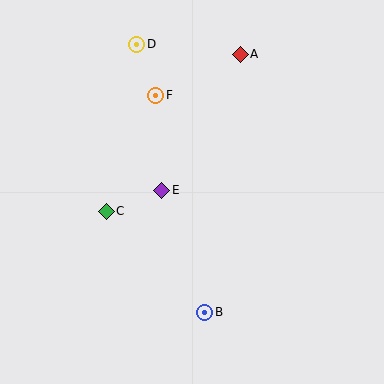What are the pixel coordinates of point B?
Point B is at (205, 312).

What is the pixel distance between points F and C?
The distance between F and C is 126 pixels.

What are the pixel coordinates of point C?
Point C is at (106, 211).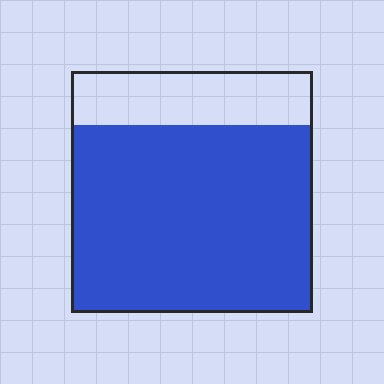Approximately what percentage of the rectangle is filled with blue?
Approximately 80%.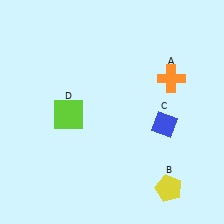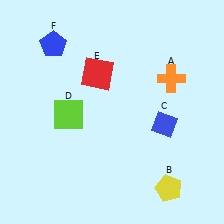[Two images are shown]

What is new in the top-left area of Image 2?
A blue pentagon (F) was added in the top-left area of Image 2.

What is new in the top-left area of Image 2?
A red square (E) was added in the top-left area of Image 2.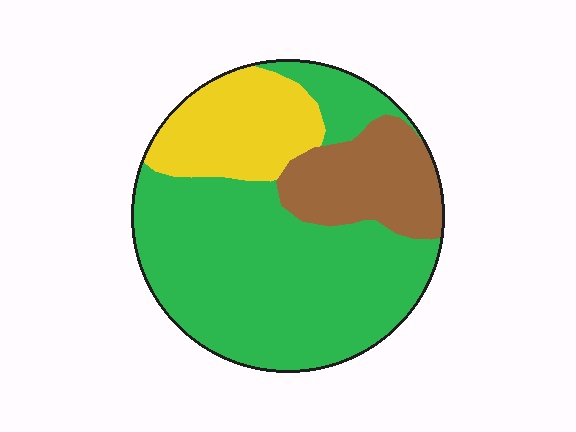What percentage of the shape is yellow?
Yellow covers roughly 20% of the shape.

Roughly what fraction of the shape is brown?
Brown takes up about one fifth (1/5) of the shape.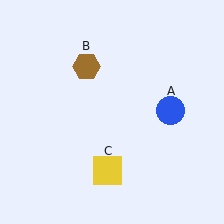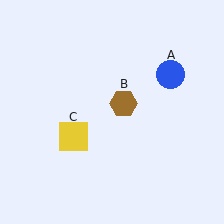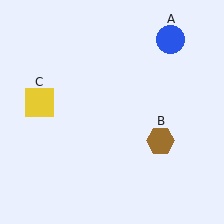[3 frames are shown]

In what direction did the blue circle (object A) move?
The blue circle (object A) moved up.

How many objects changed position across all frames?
3 objects changed position: blue circle (object A), brown hexagon (object B), yellow square (object C).